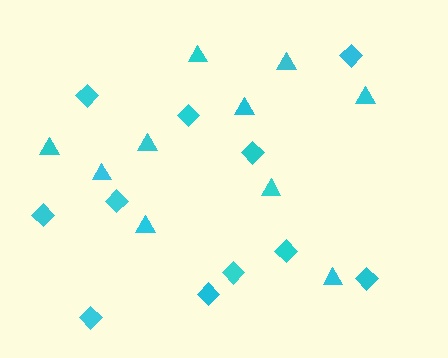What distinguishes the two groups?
There are 2 groups: one group of triangles (10) and one group of diamonds (11).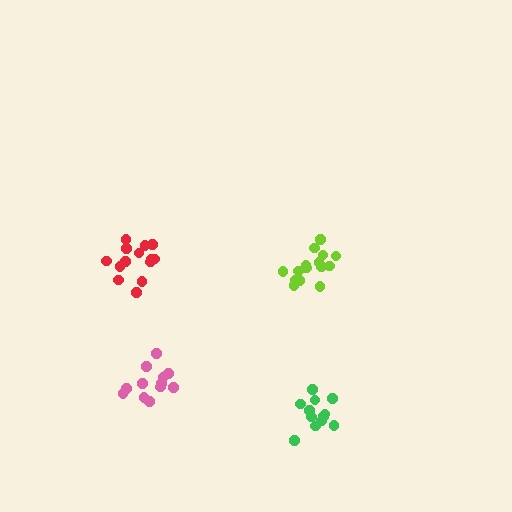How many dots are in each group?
Group 1: 14 dots, Group 2: 12 dots, Group 3: 15 dots, Group 4: 13 dots (54 total).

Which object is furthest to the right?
The lime cluster is rightmost.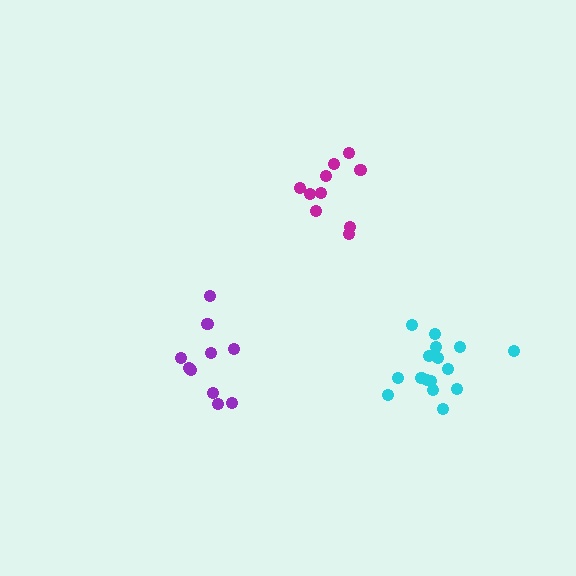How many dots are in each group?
Group 1: 10 dots, Group 2: 10 dots, Group 3: 16 dots (36 total).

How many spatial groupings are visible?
There are 3 spatial groupings.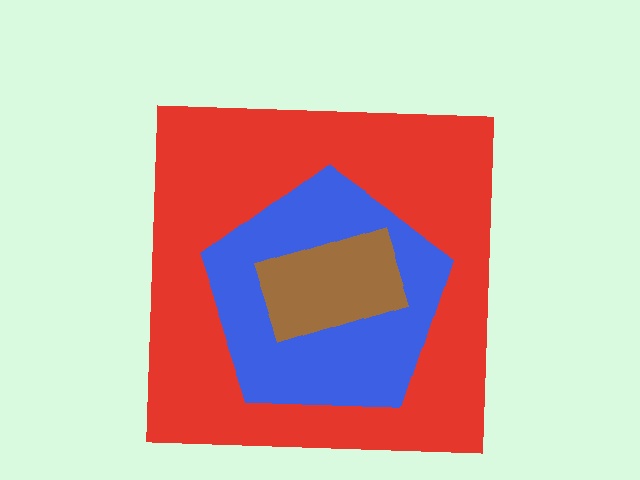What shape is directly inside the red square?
The blue pentagon.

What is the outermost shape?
The red square.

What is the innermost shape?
The brown rectangle.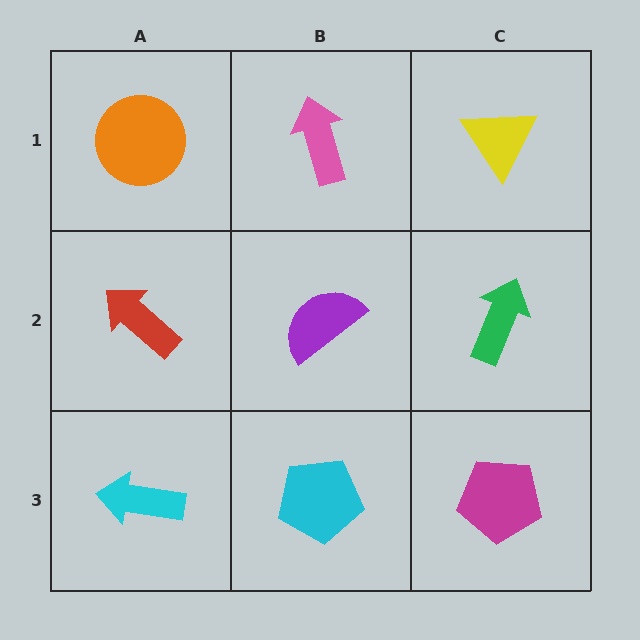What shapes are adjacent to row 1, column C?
A green arrow (row 2, column C), a pink arrow (row 1, column B).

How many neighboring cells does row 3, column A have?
2.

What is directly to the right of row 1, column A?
A pink arrow.